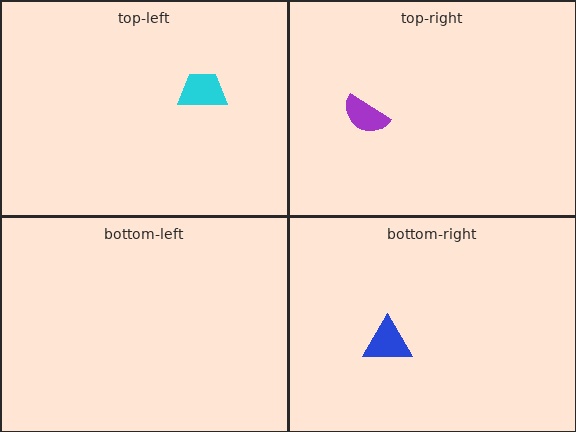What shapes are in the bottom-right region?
The blue triangle.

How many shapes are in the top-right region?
1.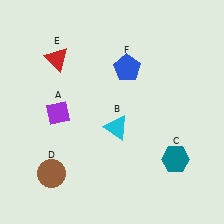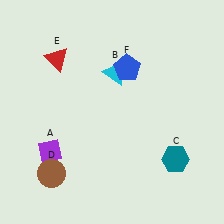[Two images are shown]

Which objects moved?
The objects that moved are: the purple diamond (A), the cyan triangle (B).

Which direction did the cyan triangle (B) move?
The cyan triangle (B) moved up.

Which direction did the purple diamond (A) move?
The purple diamond (A) moved down.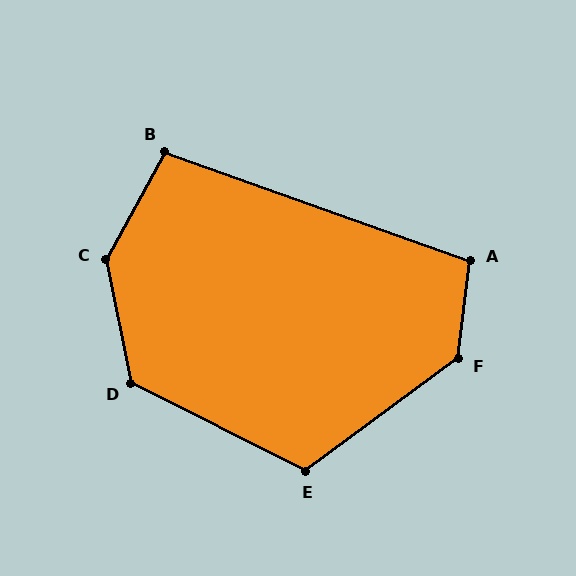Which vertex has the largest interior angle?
C, at approximately 140 degrees.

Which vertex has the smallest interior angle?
B, at approximately 99 degrees.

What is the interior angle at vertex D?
Approximately 128 degrees (obtuse).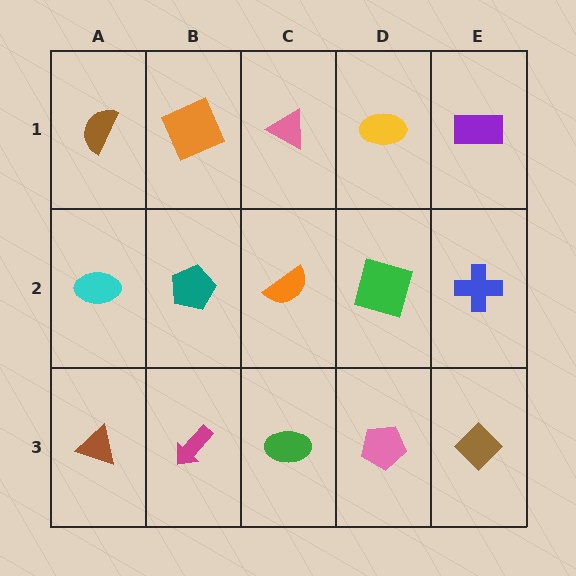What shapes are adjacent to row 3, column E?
A blue cross (row 2, column E), a pink pentagon (row 3, column D).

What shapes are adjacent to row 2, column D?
A yellow ellipse (row 1, column D), a pink pentagon (row 3, column D), an orange semicircle (row 2, column C), a blue cross (row 2, column E).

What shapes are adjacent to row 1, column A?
A cyan ellipse (row 2, column A), an orange square (row 1, column B).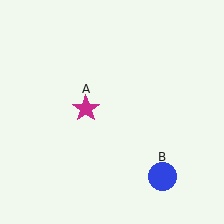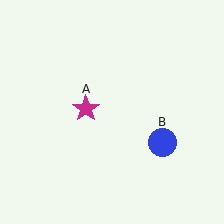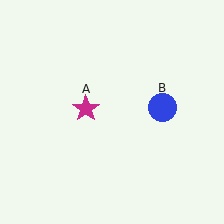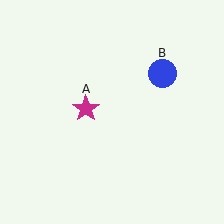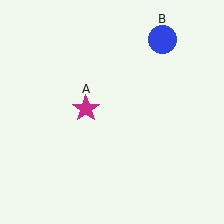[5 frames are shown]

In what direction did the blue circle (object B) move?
The blue circle (object B) moved up.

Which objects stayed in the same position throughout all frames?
Magenta star (object A) remained stationary.